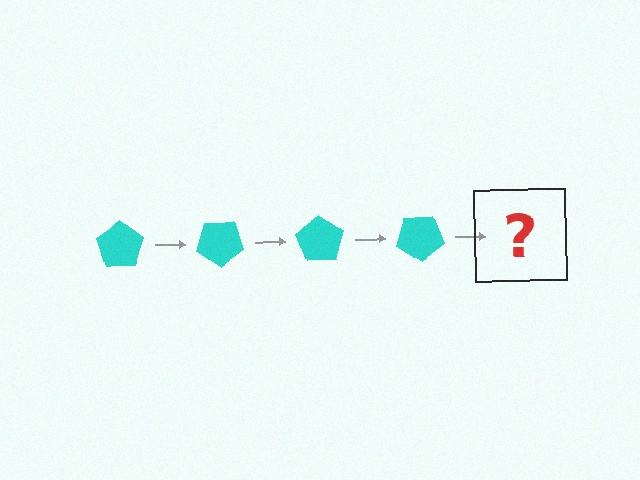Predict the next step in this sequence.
The next step is a cyan pentagon rotated 140 degrees.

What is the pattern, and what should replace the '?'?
The pattern is that the pentagon rotates 35 degrees each step. The '?' should be a cyan pentagon rotated 140 degrees.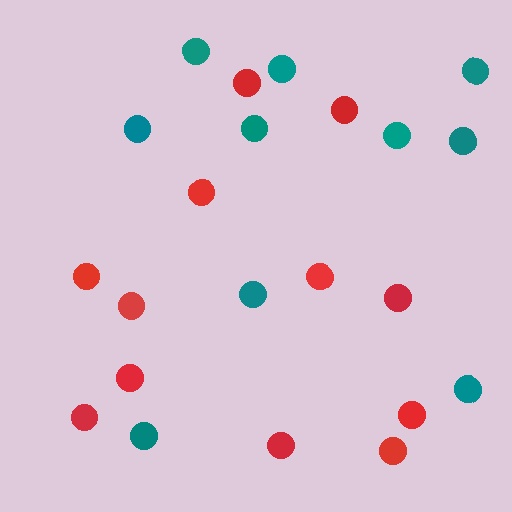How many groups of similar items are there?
There are 2 groups: one group of teal circles (10) and one group of red circles (12).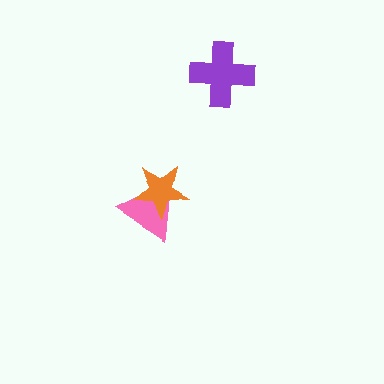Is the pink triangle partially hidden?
Yes, it is partially covered by another shape.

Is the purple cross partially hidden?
No, no other shape covers it.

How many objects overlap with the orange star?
1 object overlaps with the orange star.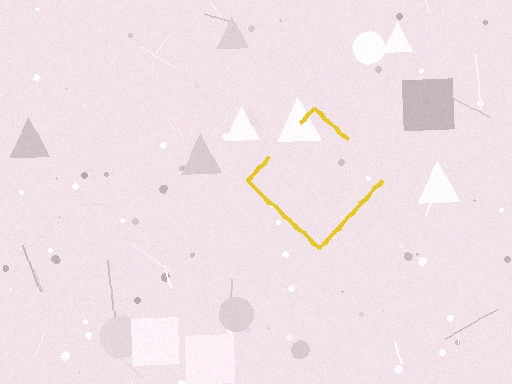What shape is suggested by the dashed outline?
The dashed outline suggests a diamond.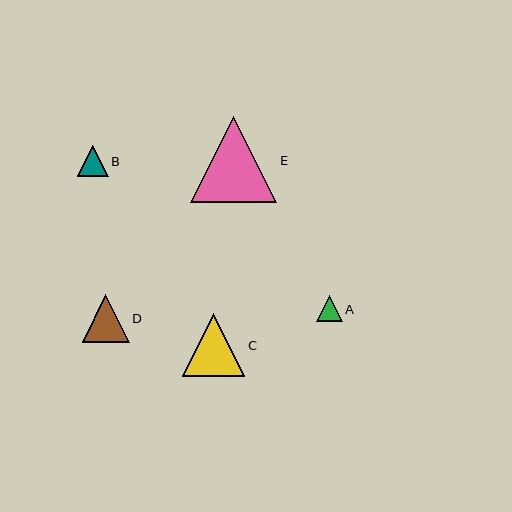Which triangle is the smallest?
Triangle A is the smallest with a size of approximately 26 pixels.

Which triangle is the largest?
Triangle E is the largest with a size of approximately 86 pixels.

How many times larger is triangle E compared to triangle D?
Triangle E is approximately 1.8 times the size of triangle D.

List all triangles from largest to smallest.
From largest to smallest: E, C, D, B, A.